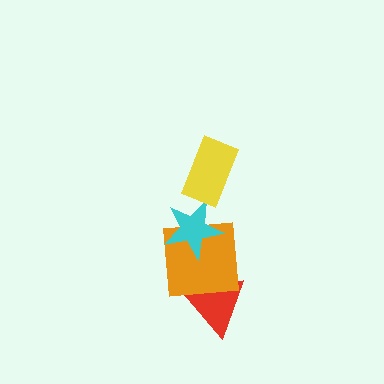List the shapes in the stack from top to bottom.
From top to bottom: the yellow rectangle, the cyan star, the orange square, the red triangle.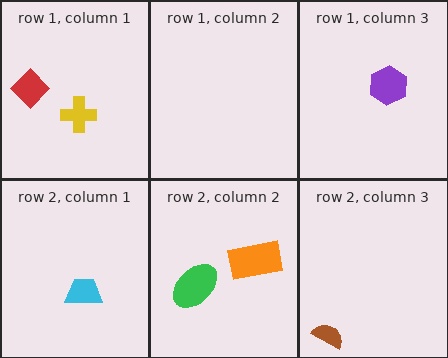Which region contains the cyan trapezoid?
The row 2, column 1 region.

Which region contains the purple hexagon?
The row 1, column 3 region.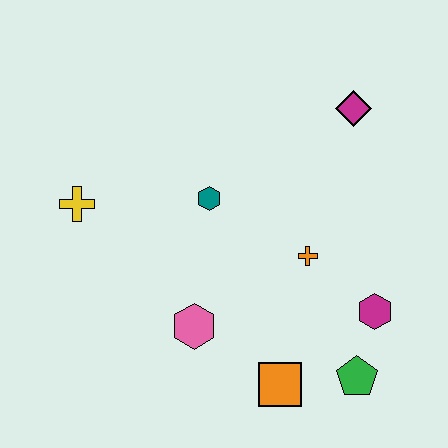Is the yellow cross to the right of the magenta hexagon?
No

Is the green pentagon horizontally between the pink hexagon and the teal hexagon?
No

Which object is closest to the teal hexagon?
The orange cross is closest to the teal hexagon.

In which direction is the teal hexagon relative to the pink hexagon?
The teal hexagon is above the pink hexagon.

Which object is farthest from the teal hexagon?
The green pentagon is farthest from the teal hexagon.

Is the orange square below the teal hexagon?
Yes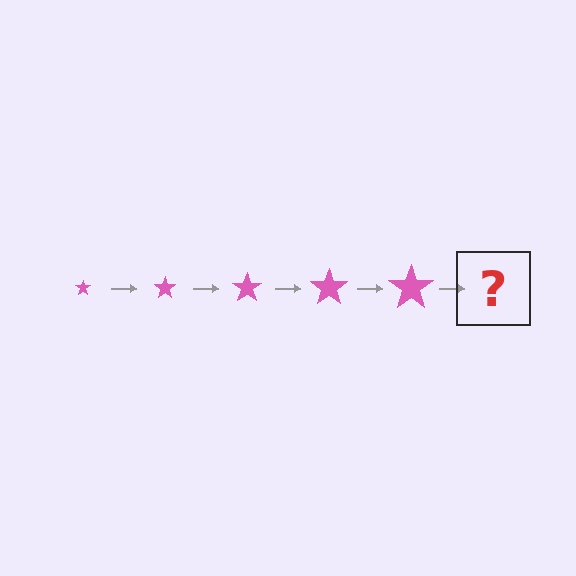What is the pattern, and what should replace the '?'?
The pattern is that the star gets progressively larger each step. The '?' should be a pink star, larger than the previous one.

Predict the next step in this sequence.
The next step is a pink star, larger than the previous one.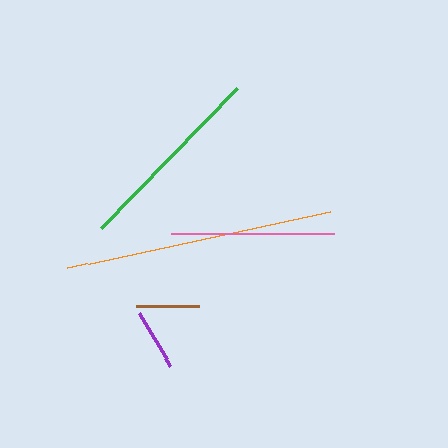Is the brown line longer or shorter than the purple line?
The brown line is longer than the purple line.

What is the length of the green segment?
The green segment is approximately 195 pixels long.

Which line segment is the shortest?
The purple line is the shortest at approximately 62 pixels.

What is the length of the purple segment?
The purple segment is approximately 62 pixels long.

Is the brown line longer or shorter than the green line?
The green line is longer than the brown line.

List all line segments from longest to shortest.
From longest to shortest: orange, green, pink, brown, purple.